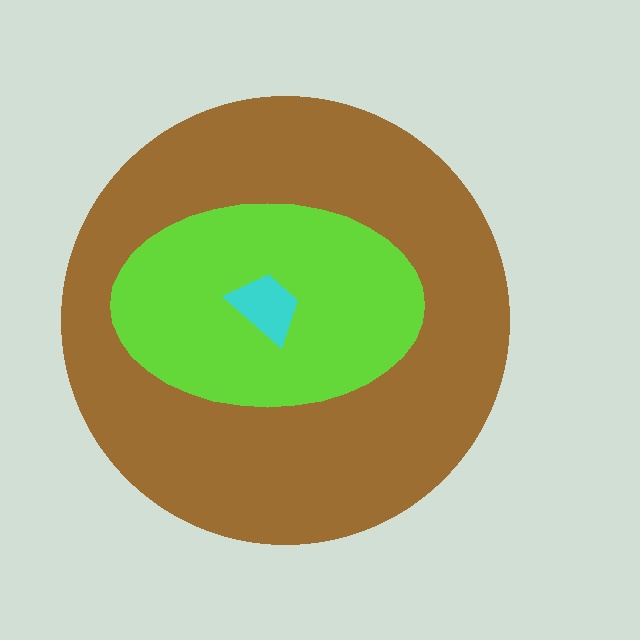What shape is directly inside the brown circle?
The lime ellipse.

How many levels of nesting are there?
3.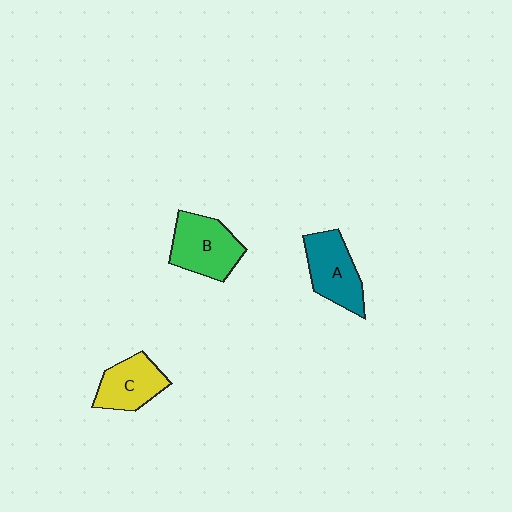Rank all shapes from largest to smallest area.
From largest to smallest: B (green), A (teal), C (yellow).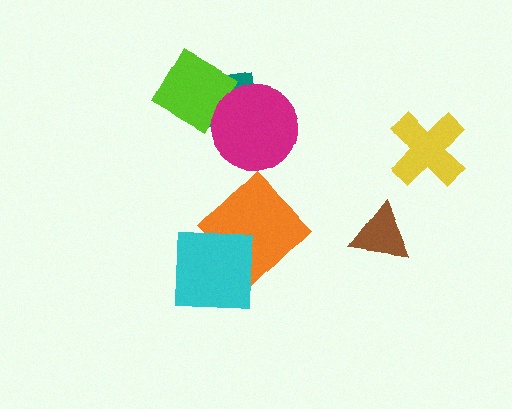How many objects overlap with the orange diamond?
1 object overlaps with the orange diamond.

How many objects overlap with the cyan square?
1 object overlaps with the cyan square.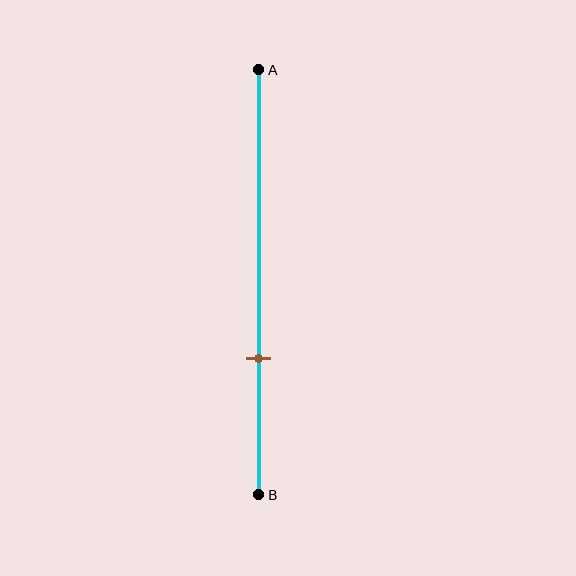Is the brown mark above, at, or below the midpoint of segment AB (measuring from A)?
The brown mark is below the midpoint of segment AB.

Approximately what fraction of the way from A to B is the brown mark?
The brown mark is approximately 70% of the way from A to B.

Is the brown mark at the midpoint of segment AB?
No, the mark is at about 70% from A, not at the 50% midpoint.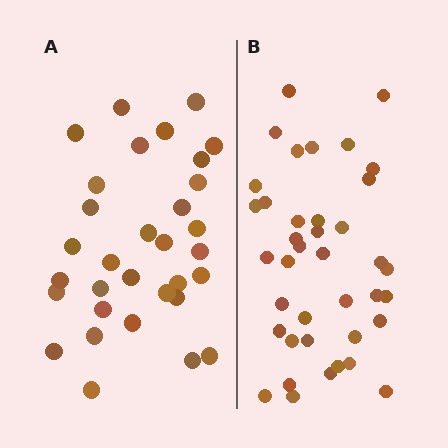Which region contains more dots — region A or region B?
Region B (the right region) has more dots.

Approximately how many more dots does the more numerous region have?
Region B has roughly 8 or so more dots than region A.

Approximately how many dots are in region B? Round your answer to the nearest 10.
About 40 dots. (The exact count is 39, which rounds to 40.)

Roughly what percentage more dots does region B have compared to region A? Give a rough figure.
About 20% more.